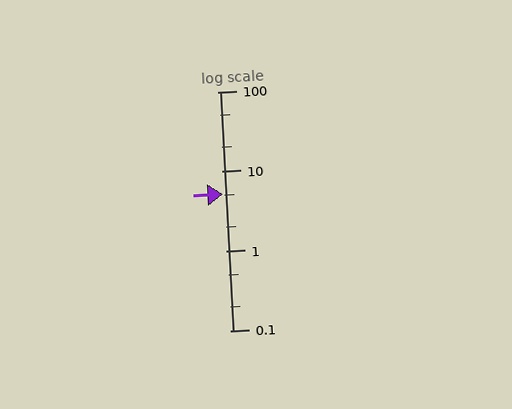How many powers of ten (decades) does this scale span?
The scale spans 3 decades, from 0.1 to 100.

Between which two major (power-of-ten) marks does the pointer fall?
The pointer is between 1 and 10.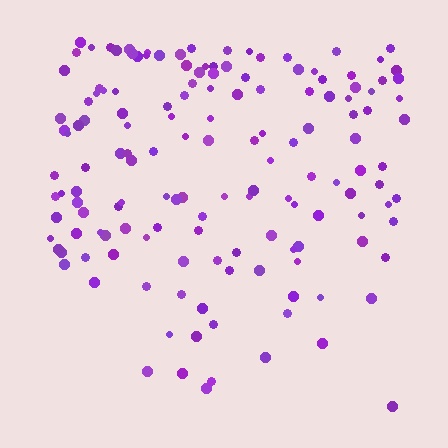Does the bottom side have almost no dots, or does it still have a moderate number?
Still a moderate number, just noticeably fewer than the top.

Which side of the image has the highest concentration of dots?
The top.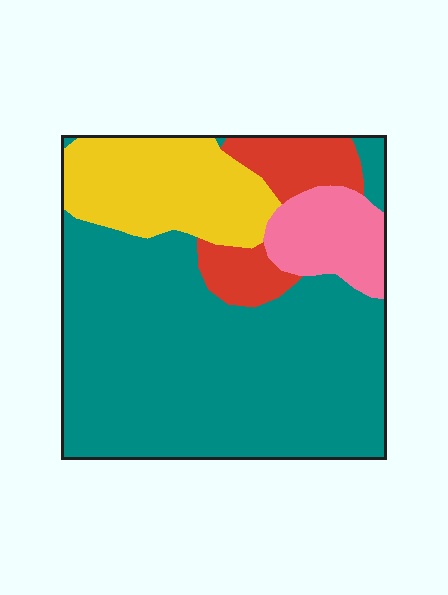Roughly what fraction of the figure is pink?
Pink covers about 10% of the figure.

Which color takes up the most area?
Teal, at roughly 60%.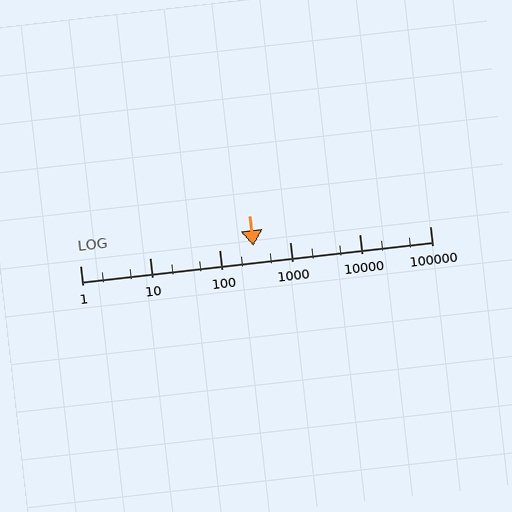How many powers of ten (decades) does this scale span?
The scale spans 5 decades, from 1 to 100000.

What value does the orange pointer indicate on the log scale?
The pointer indicates approximately 300.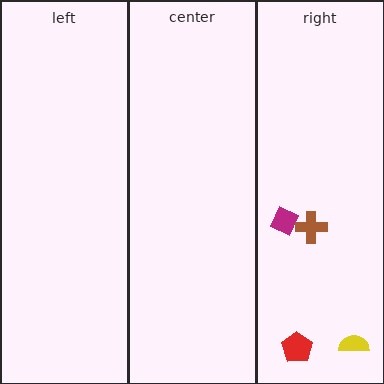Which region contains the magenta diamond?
The right region.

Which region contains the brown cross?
The right region.